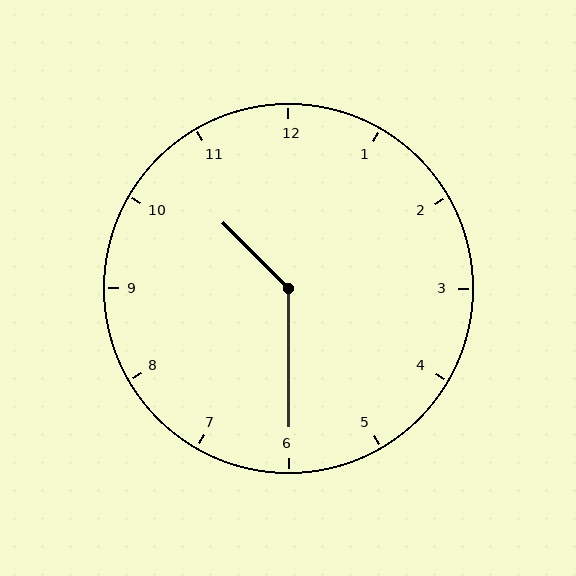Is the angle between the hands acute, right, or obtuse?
It is obtuse.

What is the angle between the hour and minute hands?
Approximately 135 degrees.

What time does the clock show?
10:30.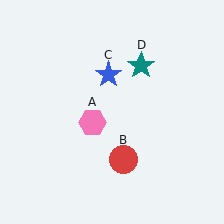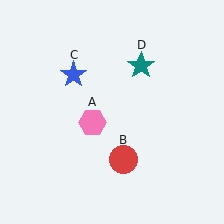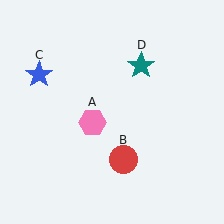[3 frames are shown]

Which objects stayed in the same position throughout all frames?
Pink hexagon (object A) and red circle (object B) and teal star (object D) remained stationary.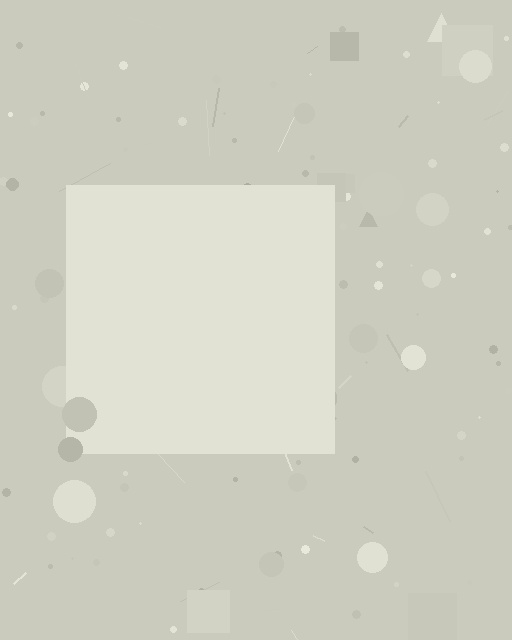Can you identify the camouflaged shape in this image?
The camouflaged shape is a square.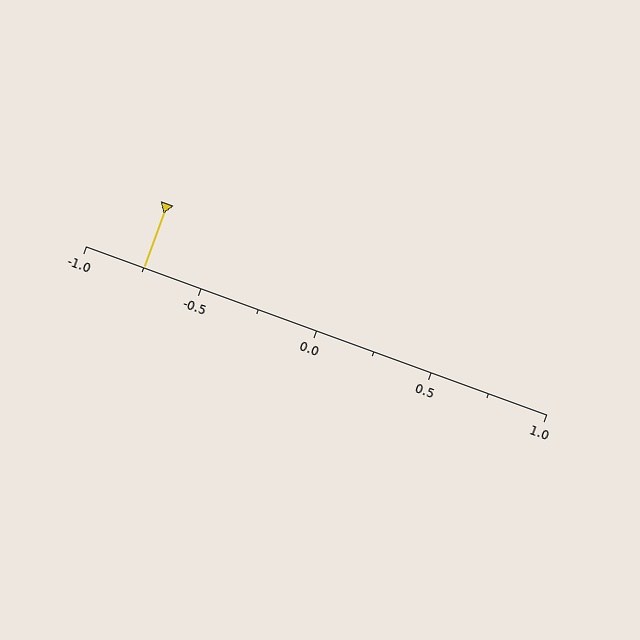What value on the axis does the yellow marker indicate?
The marker indicates approximately -0.75.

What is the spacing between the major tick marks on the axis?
The major ticks are spaced 0.5 apart.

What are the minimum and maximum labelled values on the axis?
The axis runs from -1.0 to 1.0.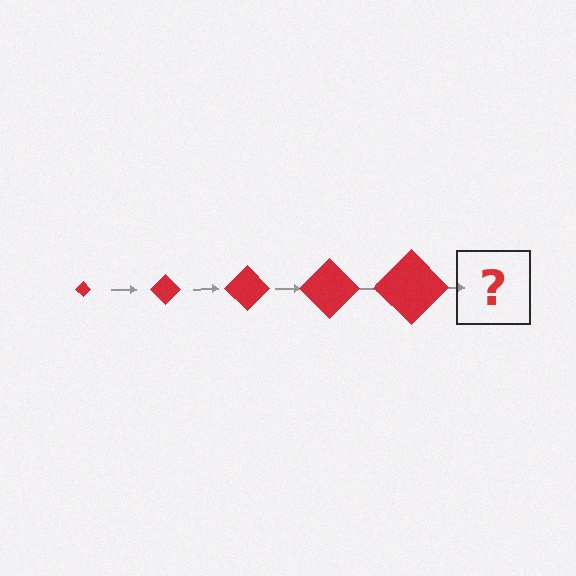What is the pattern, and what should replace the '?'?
The pattern is that the diamond gets progressively larger each step. The '?' should be a red diamond, larger than the previous one.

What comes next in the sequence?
The next element should be a red diamond, larger than the previous one.